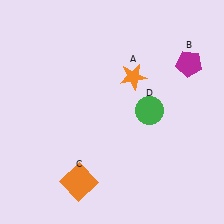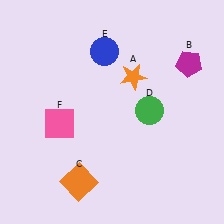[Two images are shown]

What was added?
A blue circle (E), a pink square (F) were added in Image 2.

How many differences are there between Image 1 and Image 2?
There are 2 differences between the two images.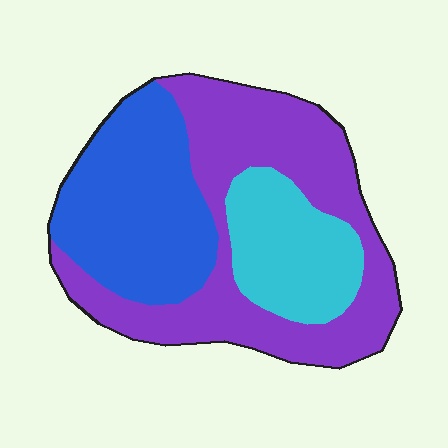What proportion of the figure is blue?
Blue covers roughly 35% of the figure.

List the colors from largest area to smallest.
From largest to smallest: purple, blue, cyan.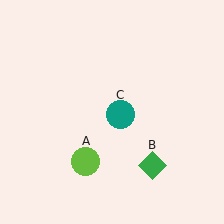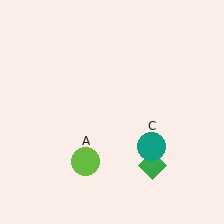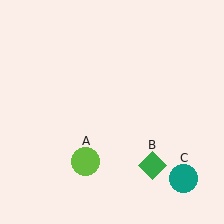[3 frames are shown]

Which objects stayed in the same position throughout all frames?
Lime circle (object A) and green diamond (object B) remained stationary.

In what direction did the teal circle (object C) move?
The teal circle (object C) moved down and to the right.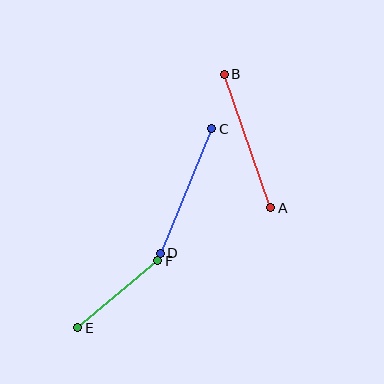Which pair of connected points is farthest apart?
Points A and B are farthest apart.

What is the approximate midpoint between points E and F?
The midpoint is at approximately (118, 294) pixels.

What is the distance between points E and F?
The distance is approximately 105 pixels.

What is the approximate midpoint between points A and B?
The midpoint is at approximately (248, 141) pixels.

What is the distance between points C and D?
The distance is approximately 135 pixels.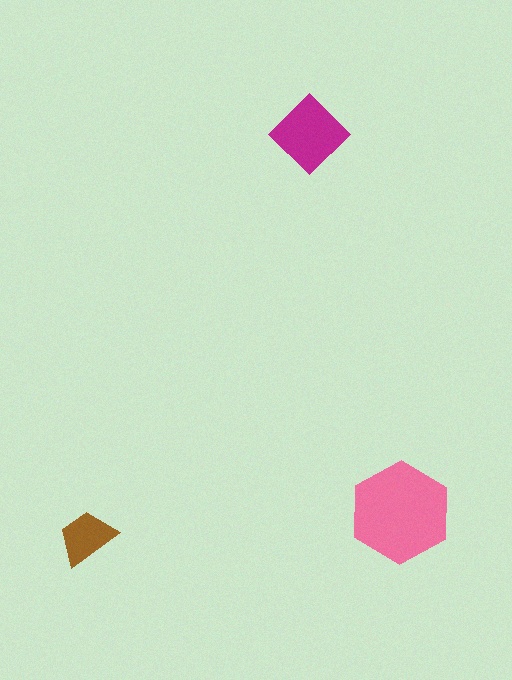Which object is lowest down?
The brown trapezoid is bottommost.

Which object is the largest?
The pink hexagon.